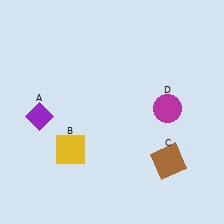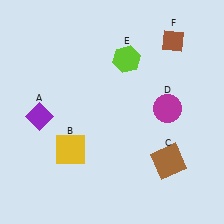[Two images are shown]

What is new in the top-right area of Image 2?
A lime hexagon (E) was added in the top-right area of Image 2.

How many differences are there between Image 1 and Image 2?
There are 2 differences between the two images.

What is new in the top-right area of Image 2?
A brown diamond (F) was added in the top-right area of Image 2.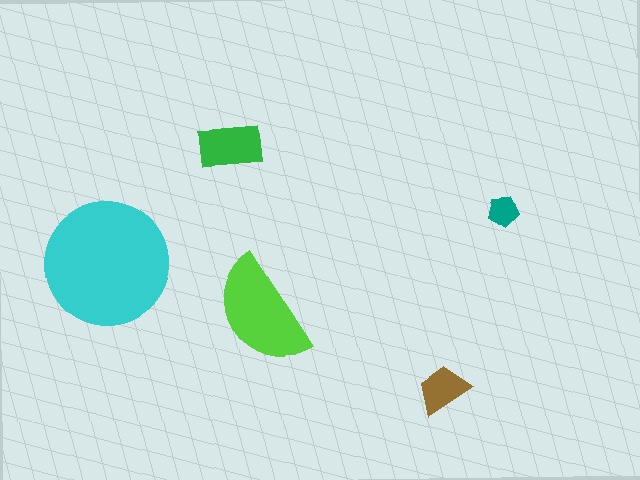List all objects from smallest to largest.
The teal pentagon, the brown trapezoid, the green rectangle, the lime semicircle, the cyan circle.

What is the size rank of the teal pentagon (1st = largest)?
5th.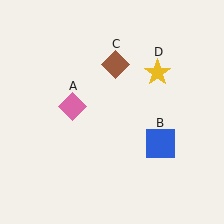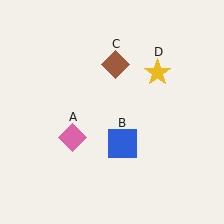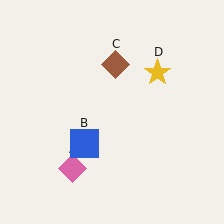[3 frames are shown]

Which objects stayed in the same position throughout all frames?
Brown diamond (object C) and yellow star (object D) remained stationary.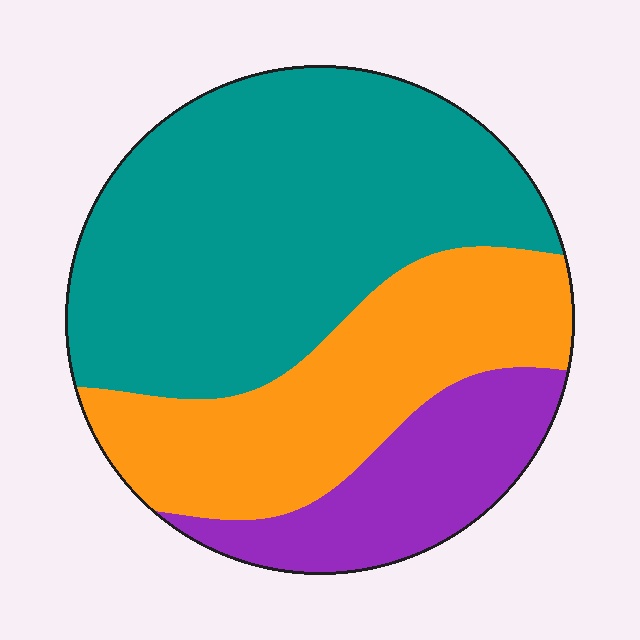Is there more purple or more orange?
Orange.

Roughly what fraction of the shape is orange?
Orange covers about 30% of the shape.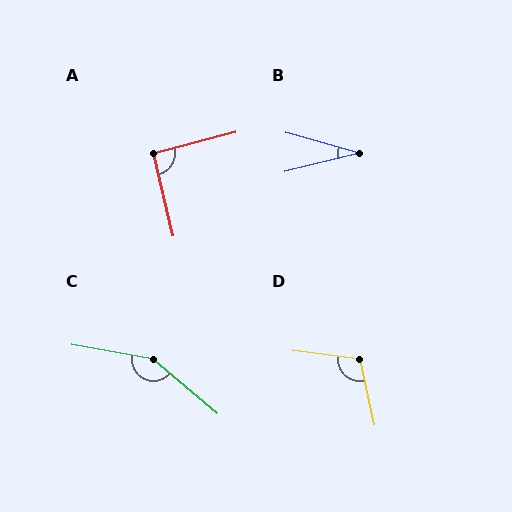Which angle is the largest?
C, at approximately 150 degrees.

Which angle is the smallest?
B, at approximately 30 degrees.